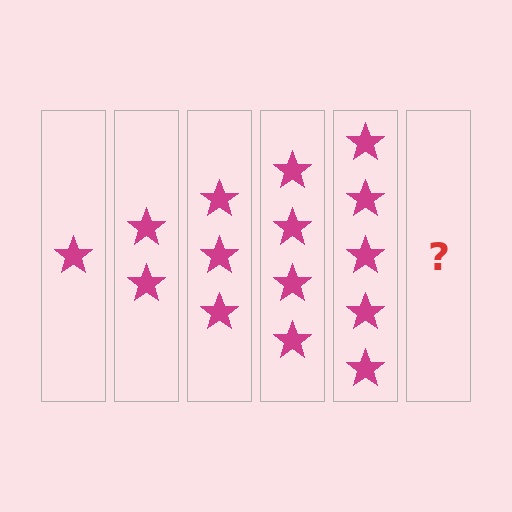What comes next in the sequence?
The next element should be 6 stars.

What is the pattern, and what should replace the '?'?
The pattern is that each step adds one more star. The '?' should be 6 stars.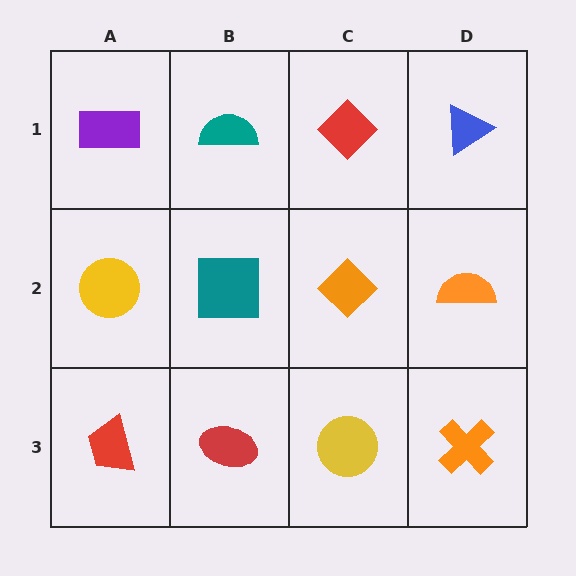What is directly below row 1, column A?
A yellow circle.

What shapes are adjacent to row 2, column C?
A red diamond (row 1, column C), a yellow circle (row 3, column C), a teal square (row 2, column B), an orange semicircle (row 2, column D).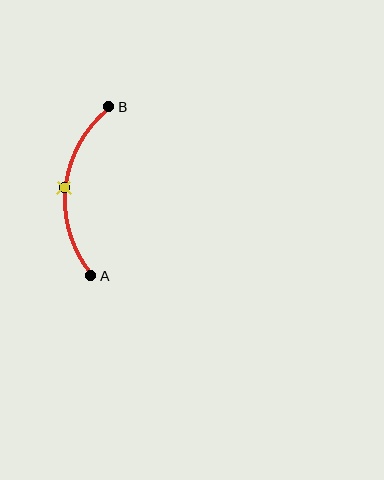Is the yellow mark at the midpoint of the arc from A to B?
Yes. The yellow mark lies on the arc at equal arc-length from both A and B — it is the arc midpoint.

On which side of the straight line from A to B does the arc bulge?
The arc bulges to the left of the straight line connecting A and B.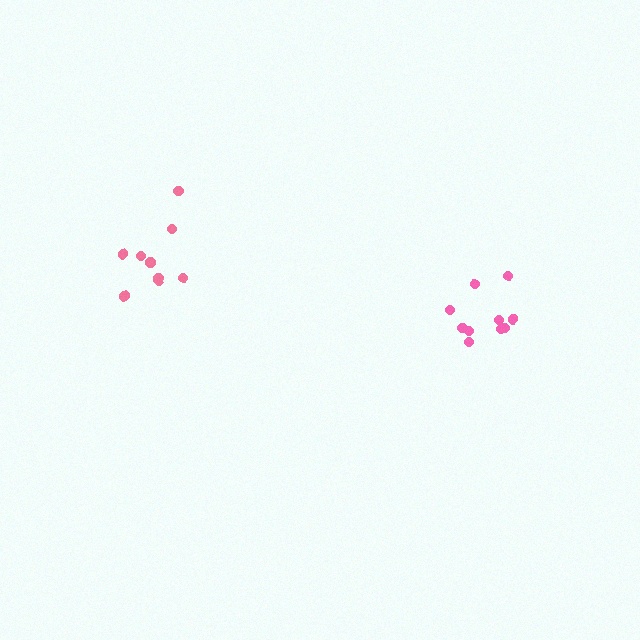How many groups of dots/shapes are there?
There are 2 groups.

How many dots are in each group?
Group 1: 10 dots, Group 2: 9 dots (19 total).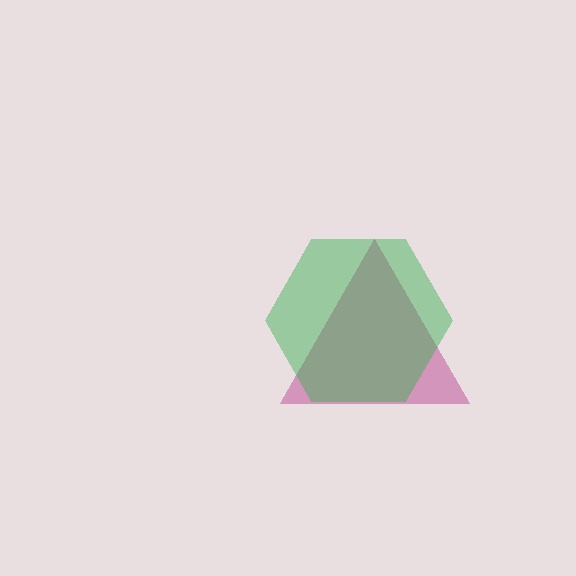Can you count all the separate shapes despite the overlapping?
Yes, there are 2 separate shapes.